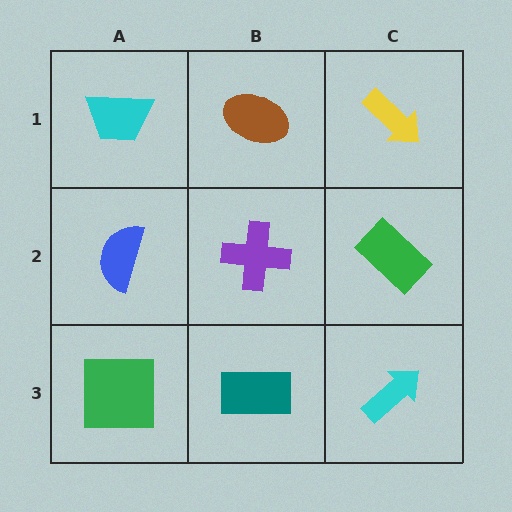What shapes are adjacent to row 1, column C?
A green rectangle (row 2, column C), a brown ellipse (row 1, column B).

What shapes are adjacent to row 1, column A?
A blue semicircle (row 2, column A), a brown ellipse (row 1, column B).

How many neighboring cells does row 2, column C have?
3.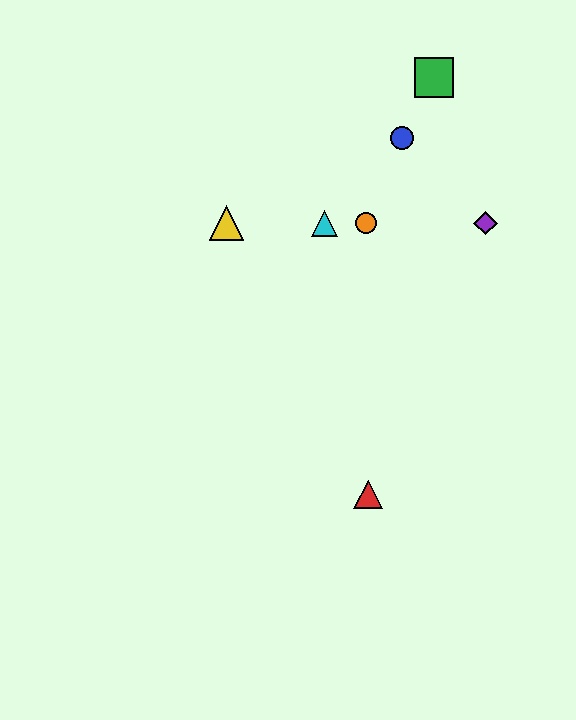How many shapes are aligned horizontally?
4 shapes (the yellow triangle, the purple diamond, the orange circle, the cyan triangle) are aligned horizontally.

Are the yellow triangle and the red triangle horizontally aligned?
No, the yellow triangle is at y≈223 and the red triangle is at y≈495.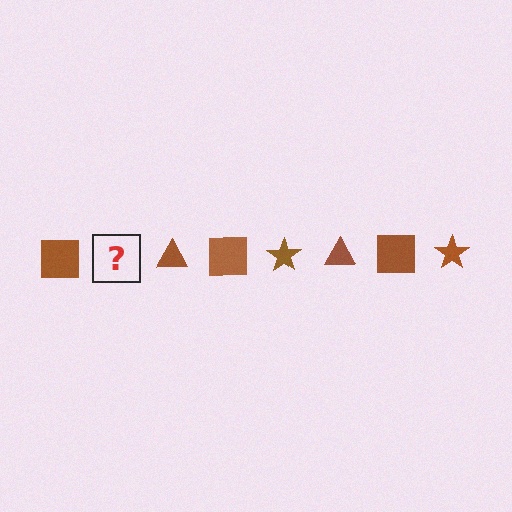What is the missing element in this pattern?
The missing element is a brown star.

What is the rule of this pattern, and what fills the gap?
The rule is that the pattern cycles through square, star, triangle shapes in brown. The gap should be filled with a brown star.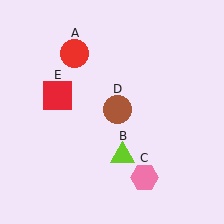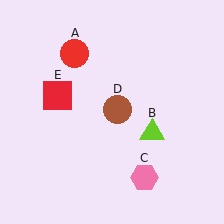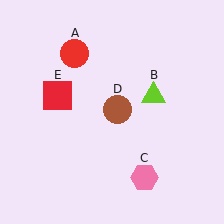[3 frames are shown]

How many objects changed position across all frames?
1 object changed position: lime triangle (object B).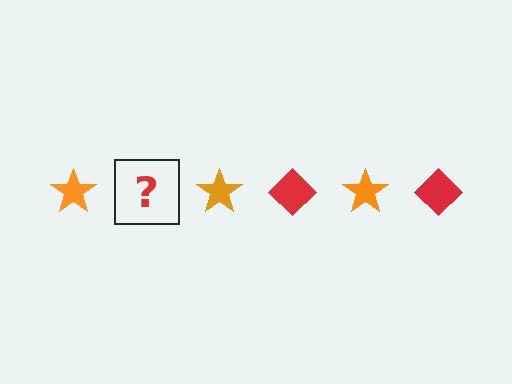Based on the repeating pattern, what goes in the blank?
The blank should be a red diamond.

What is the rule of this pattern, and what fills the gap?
The rule is that the pattern alternates between orange star and red diamond. The gap should be filled with a red diamond.